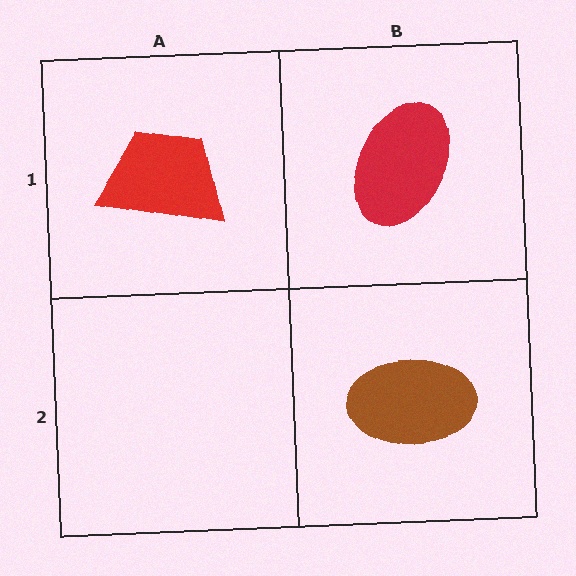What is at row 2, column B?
A brown ellipse.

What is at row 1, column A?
A red trapezoid.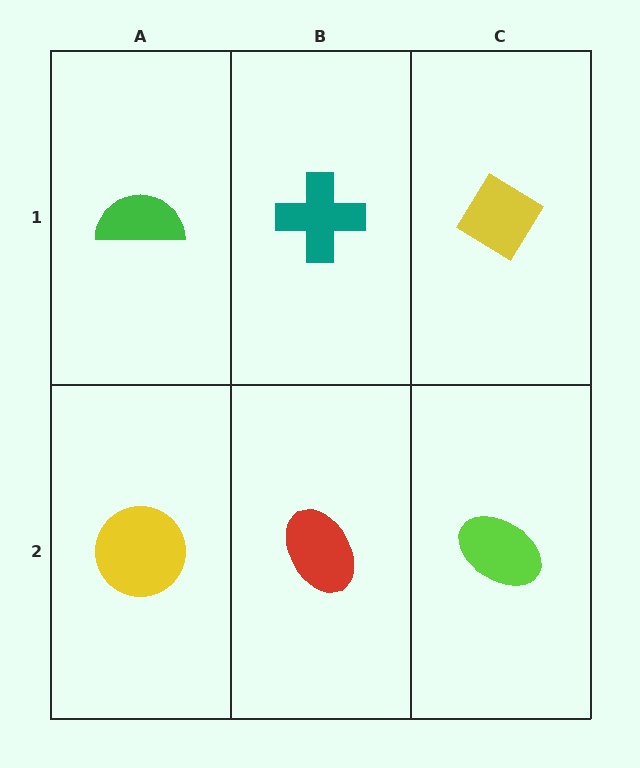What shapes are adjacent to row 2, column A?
A green semicircle (row 1, column A), a red ellipse (row 2, column B).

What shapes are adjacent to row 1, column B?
A red ellipse (row 2, column B), a green semicircle (row 1, column A), a yellow diamond (row 1, column C).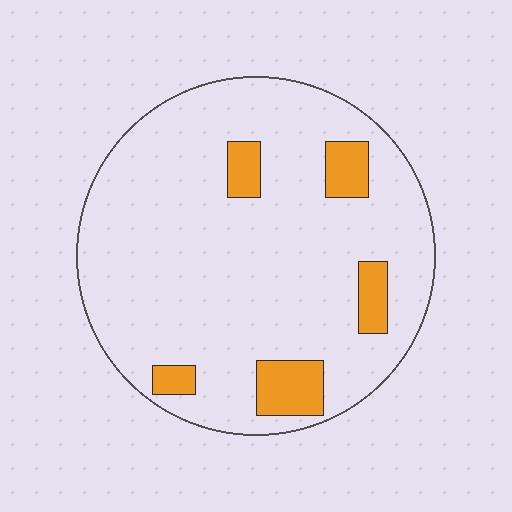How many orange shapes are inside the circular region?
5.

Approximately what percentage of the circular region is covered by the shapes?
Approximately 10%.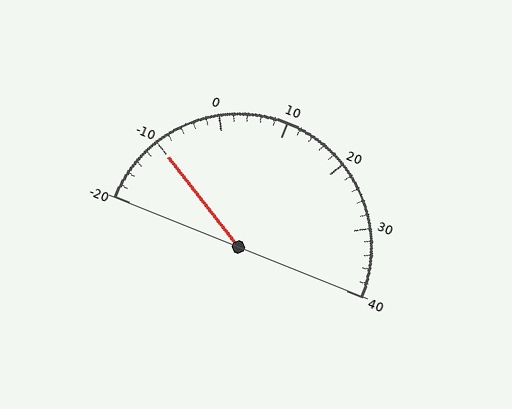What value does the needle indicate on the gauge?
The needle indicates approximately -10.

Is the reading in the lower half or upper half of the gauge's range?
The reading is in the lower half of the range (-20 to 40).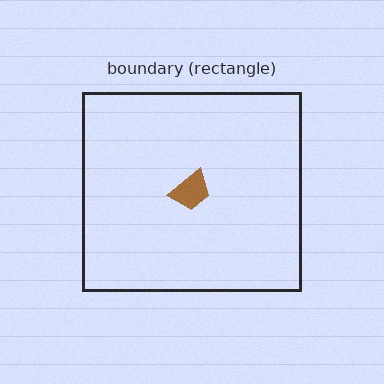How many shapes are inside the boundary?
1 inside, 0 outside.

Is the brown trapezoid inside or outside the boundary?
Inside.